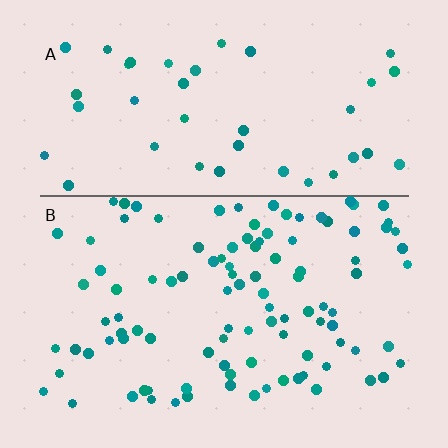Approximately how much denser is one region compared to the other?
Approximately 2.4× — region B over region A.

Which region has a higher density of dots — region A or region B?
B (the bottom).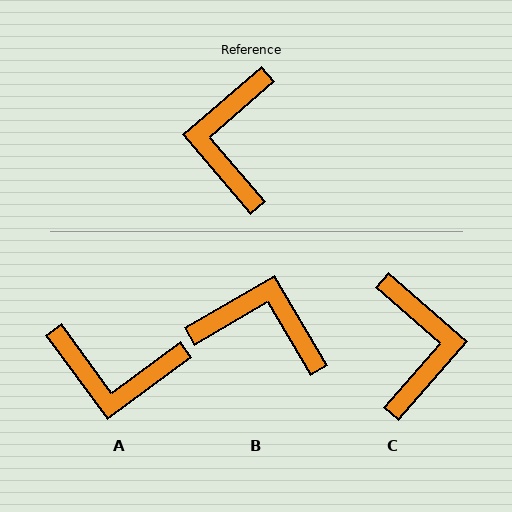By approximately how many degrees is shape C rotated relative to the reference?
Approximately 172 degrees clockwise.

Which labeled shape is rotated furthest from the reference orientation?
C, about 172 degrees away.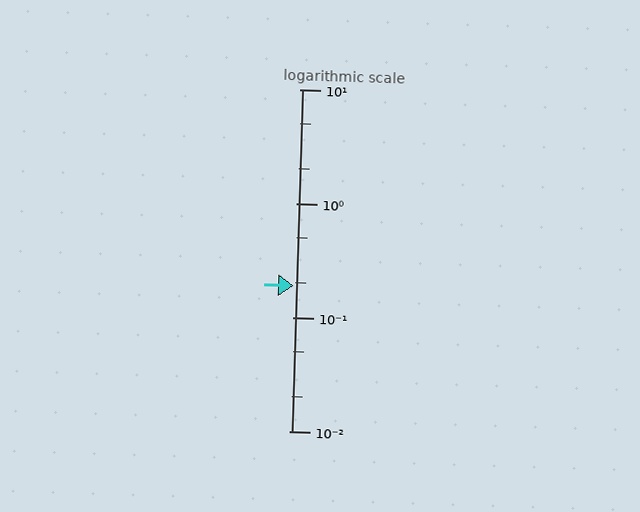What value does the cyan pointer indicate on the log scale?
The pointer indicates approximately 0.19.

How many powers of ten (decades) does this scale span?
The scale spans 3 decades, from 0.01 to 10.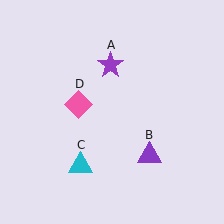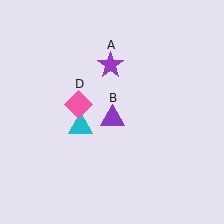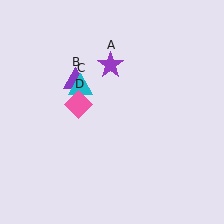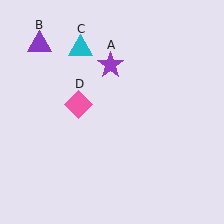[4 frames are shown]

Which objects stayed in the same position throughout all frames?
Purple star (object A) and pink diamond (object D) remained stationary.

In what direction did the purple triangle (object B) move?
The purple triangle (object B) moved up and to the left.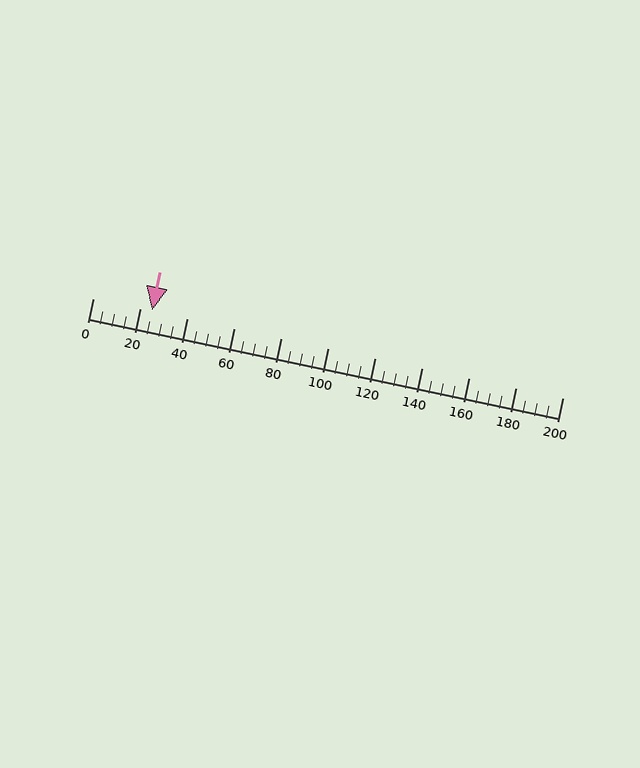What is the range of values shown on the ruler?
The ruler shows values from 0 to 200.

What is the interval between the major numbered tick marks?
The major tick marks are spaced 20 units apart.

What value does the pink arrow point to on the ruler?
The pink arrow points to approximately 25.